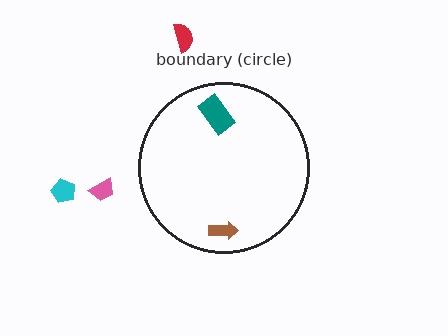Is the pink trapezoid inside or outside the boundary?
Outside.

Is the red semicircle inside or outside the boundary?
Outside.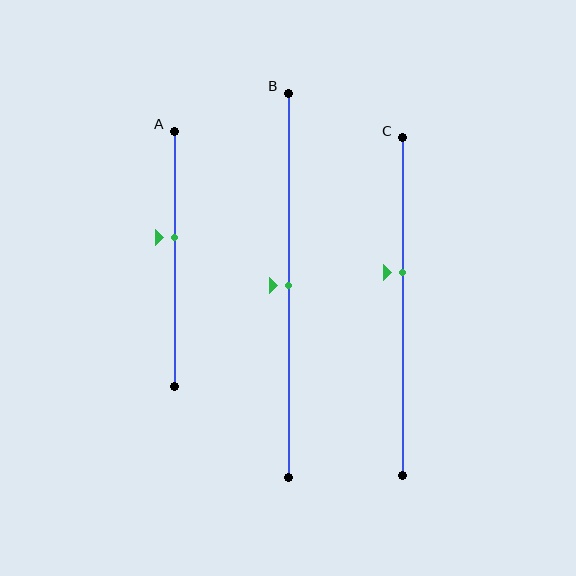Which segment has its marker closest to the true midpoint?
Segment B has its marker closest to the true midpoint.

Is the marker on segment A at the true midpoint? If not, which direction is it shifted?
No, the marker on segment A is shifted upward by about 8% of the segment length.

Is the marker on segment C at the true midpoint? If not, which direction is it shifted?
No, the marker on segment C is shifted upward by about 10% of the segment length.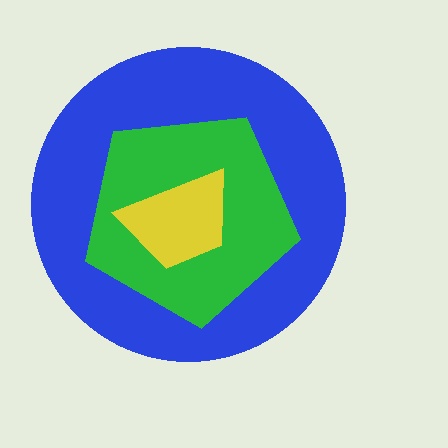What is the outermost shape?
The blue circle.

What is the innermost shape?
The yellow trapezoid.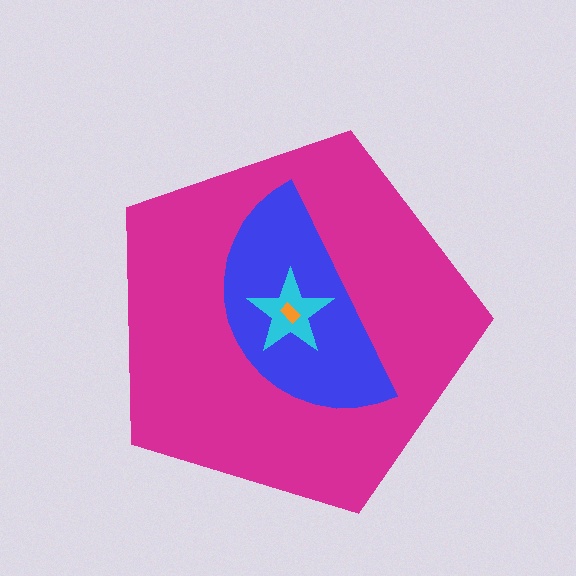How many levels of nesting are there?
4.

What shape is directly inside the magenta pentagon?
The blue semicircle.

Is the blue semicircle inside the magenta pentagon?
Yes.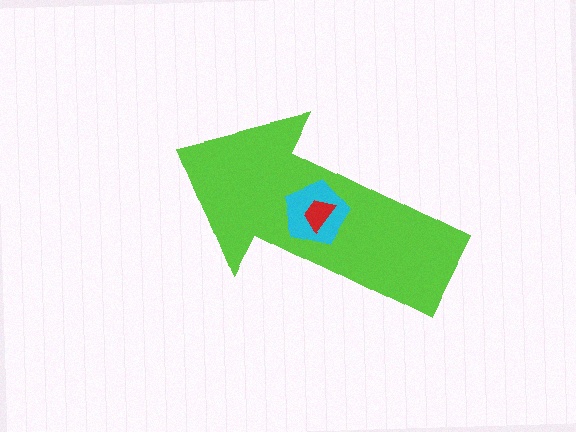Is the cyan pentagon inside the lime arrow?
Yes.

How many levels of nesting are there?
3.